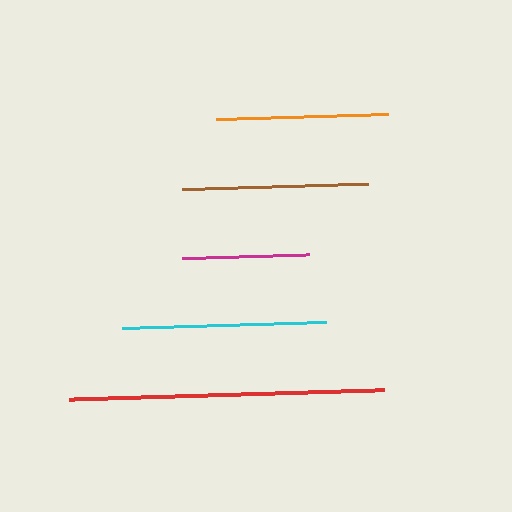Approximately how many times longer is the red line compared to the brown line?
The red line is approximately 1.7 times the length of the brown line.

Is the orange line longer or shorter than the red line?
The red line is longer than the orange line.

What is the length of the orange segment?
The orange segment is approximately 171 pixels long.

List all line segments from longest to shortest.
From longest to shortest: red, cyan, brown, orange, magenta.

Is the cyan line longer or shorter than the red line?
The red line is longer than the cyan line.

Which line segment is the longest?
The red line is the longest at approximately 315 pixels.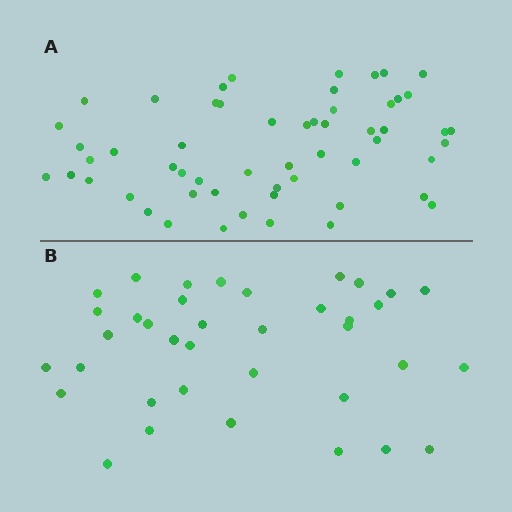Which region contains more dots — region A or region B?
Region A (the top region) has more dots.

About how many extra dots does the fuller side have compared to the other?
Region A has approximately 20 more dots than region B.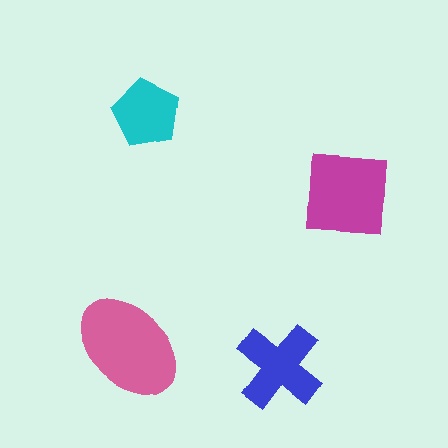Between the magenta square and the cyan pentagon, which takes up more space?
The magenta square.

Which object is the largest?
The pink ellipse.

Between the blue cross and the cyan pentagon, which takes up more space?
The blue cross.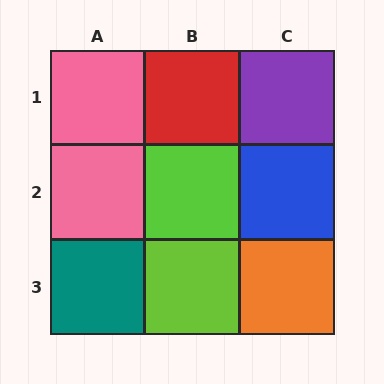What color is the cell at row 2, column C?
Blue.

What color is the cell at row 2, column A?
Pink.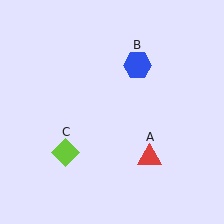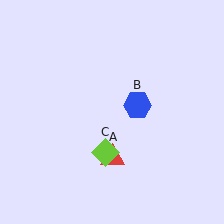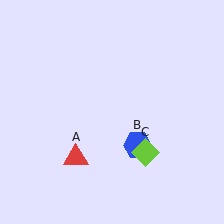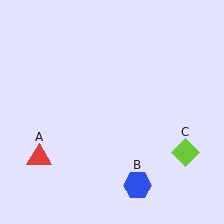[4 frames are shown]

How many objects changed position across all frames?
3 objects changed position: red triangle (object A), blue hexagon (object B), lime diamond (object C).